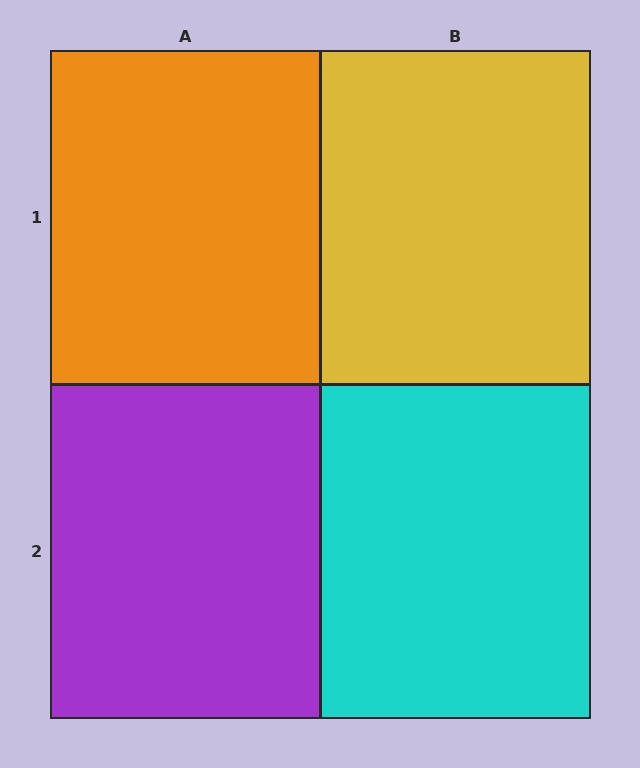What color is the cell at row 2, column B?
Cyan.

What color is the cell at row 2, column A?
Purple.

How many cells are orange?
1 cell is orange.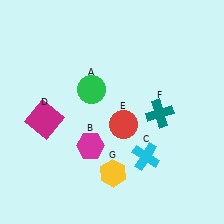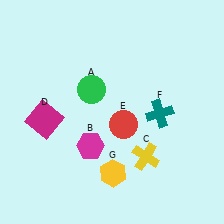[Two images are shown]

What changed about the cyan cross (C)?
In Image 1, C is cyan. In Image 2, it changed to yellow.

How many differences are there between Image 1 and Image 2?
There is 1 difference between the two images.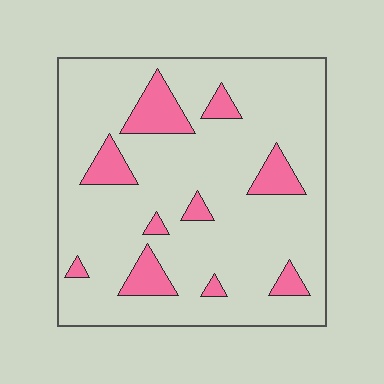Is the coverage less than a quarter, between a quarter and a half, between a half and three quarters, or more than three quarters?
Less than a quarter.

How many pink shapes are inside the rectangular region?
10.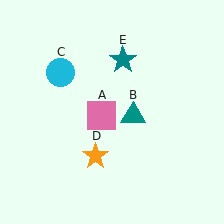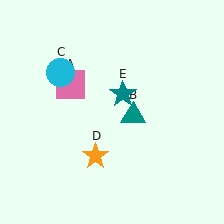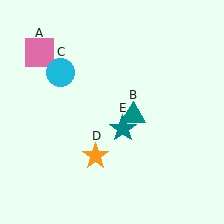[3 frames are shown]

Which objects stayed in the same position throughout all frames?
Teal triangle (object B) and cyan circle (object C) and orange star (object D) remained stationary.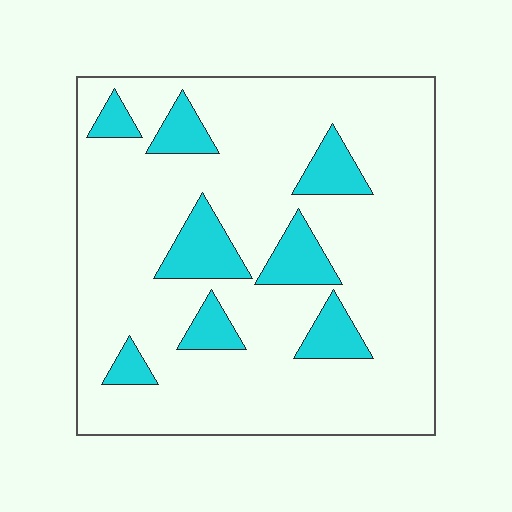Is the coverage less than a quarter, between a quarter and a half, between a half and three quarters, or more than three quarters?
Less than a quarter.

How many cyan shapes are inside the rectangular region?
8.